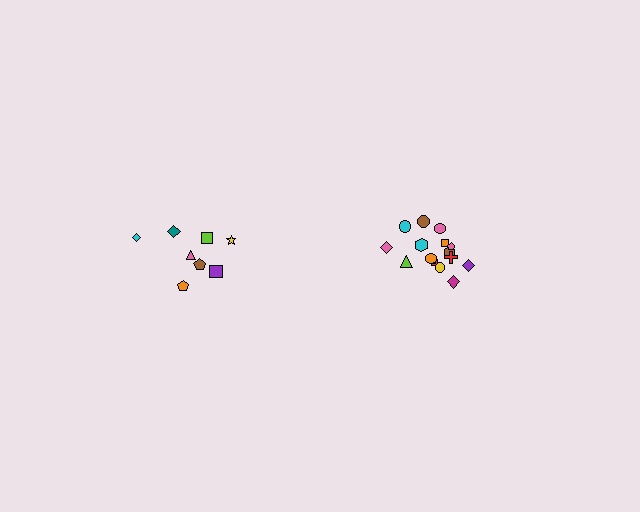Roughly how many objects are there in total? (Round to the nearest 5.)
Roughly 25 objects in total.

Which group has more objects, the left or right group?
The right group.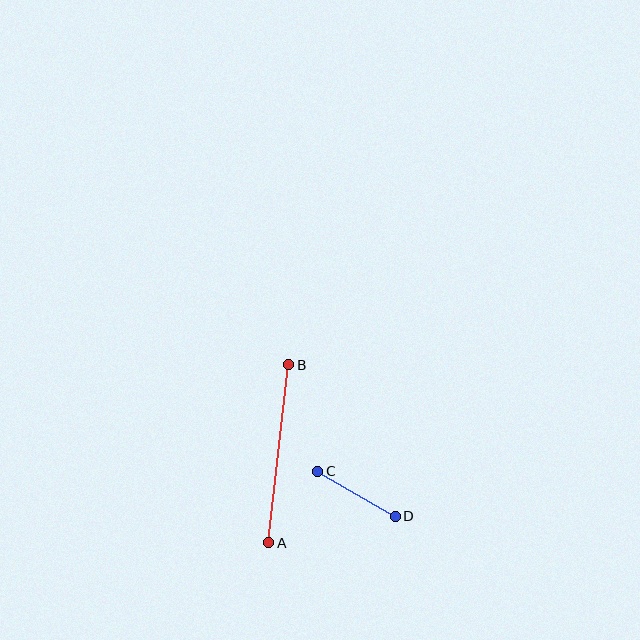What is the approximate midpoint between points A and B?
The midpoint is at approximately (279, 454) pixels.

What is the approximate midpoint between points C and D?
The midpoint is at approximately (356, 494) pixels.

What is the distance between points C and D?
The distance is approximately 90 pixels.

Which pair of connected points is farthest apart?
Points A and B are farthest apart.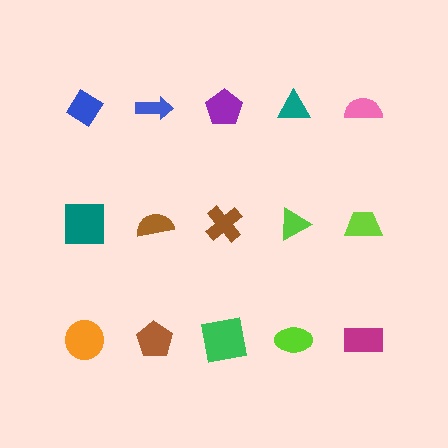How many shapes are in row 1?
5 shapes.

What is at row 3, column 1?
An orange circle.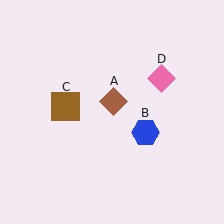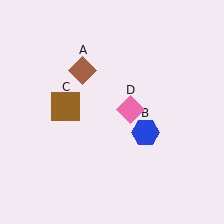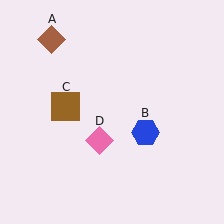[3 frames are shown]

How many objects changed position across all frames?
2 objects changed position: brown diamond (object A), pink diamond (object D).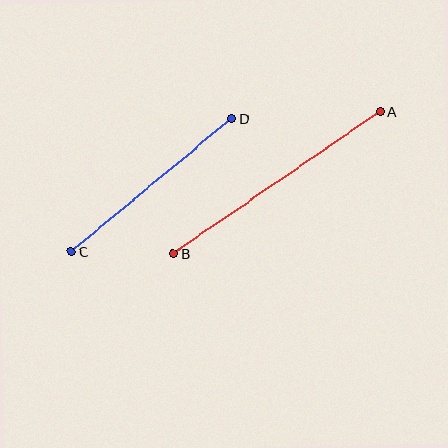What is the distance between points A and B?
The distance is approximately 251 pixels.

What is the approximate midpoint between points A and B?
The midpoint is at approximately (277, 183) pixels.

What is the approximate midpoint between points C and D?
The midpoint is at approximately (151, 185) pixels.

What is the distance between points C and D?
The distance is approximately 209 pixels.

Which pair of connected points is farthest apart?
Points A and B are farthest apart.